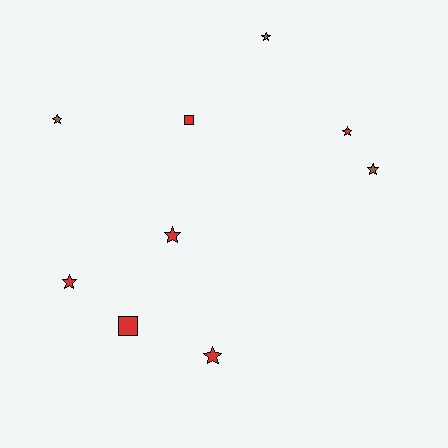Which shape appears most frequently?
Star, with 7 objects.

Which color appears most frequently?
Red, with 6 objects.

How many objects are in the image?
There are 9 objects.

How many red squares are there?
There are 2 red squares.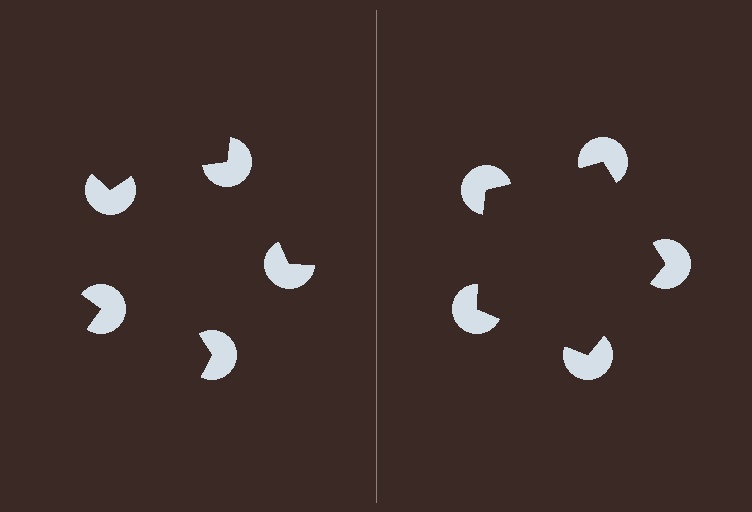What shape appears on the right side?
An illusory pentagon.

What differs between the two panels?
The pac-man discs are positioned identically on both sides; only the wedge orientations differ. On the right they align to a pentagon; on the left they are misaligned.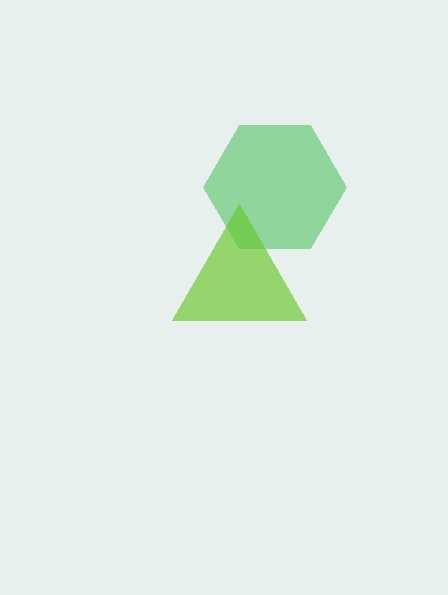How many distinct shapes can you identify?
There are 2 distinct shapes: a green hexagon, a lime triangle.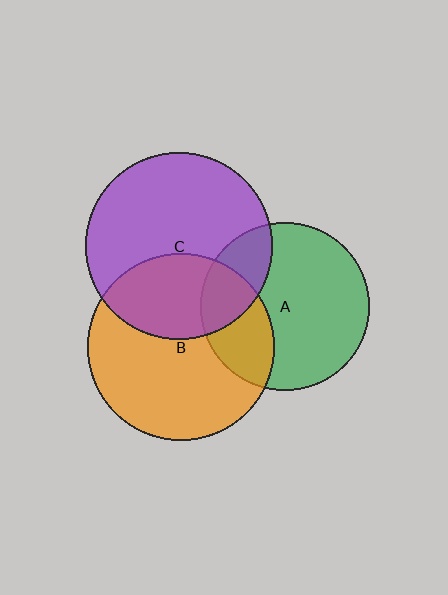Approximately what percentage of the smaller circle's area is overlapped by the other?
Approximately 20%.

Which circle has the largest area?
Circle B (orange).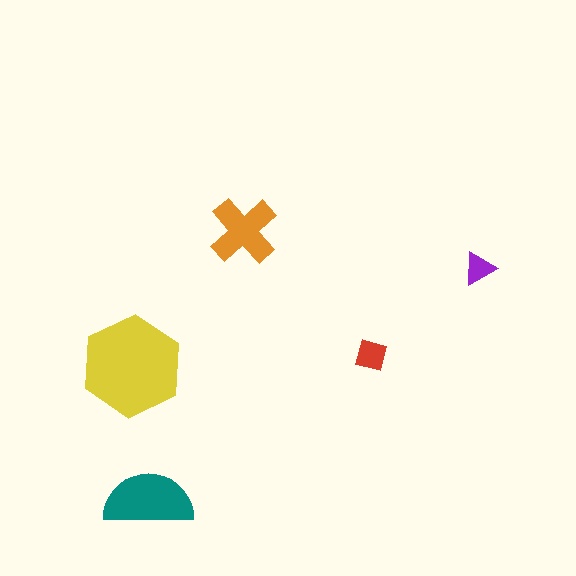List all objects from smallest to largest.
The purple triangle, the red diamond, the orange cross, the teal semicircle, the yellow hexagon.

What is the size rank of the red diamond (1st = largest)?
4th.